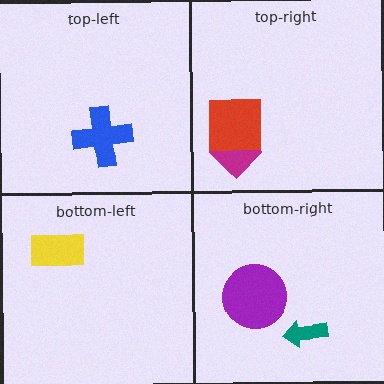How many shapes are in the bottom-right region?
2.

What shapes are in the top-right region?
The magenta diamond, the red square.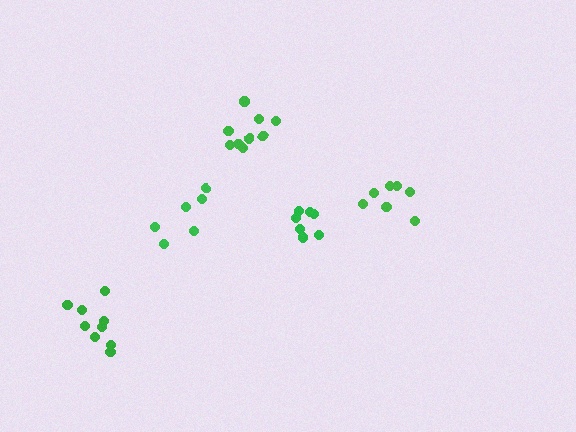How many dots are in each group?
Group 1: 7 dots, Group 2: 7 dots, Group 3: 9 dots, Group 4: 6 dots, Group 5: 9 dots (38 total).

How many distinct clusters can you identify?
There are 5 distinct clusters.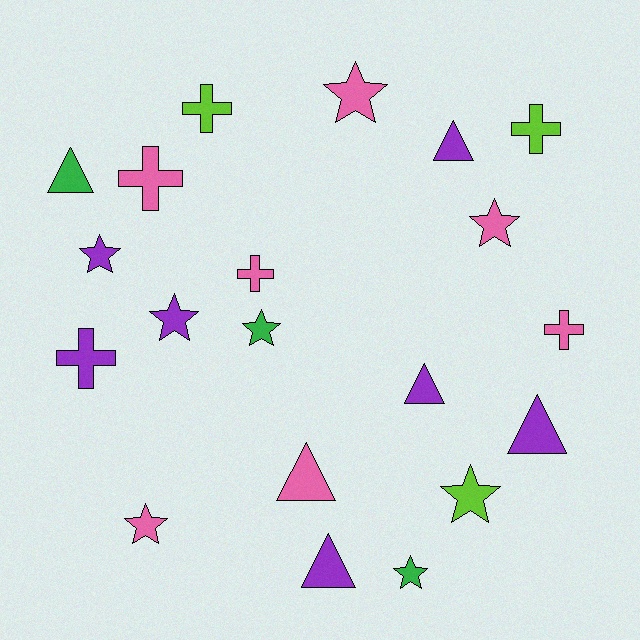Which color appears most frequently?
Purple, with 7 objects.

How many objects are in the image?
There are 20 objects.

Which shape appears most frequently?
Star, with 8 objects.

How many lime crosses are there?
There are 2 lime crosses.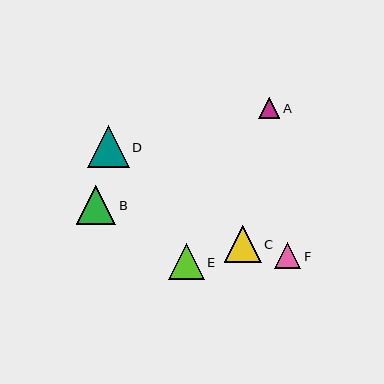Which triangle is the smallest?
Triangle A is the smallest with a size of approximately 21 pixels.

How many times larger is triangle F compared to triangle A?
Triangle F is approximately 1.2 times the size of triangle A.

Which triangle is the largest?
Triangle D is the largest with a size of approximately 42 pixels.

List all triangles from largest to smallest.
From largest to smallest: D, B, C, E, F, A.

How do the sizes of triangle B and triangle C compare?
Triangle B and triangle C are approximately the same size.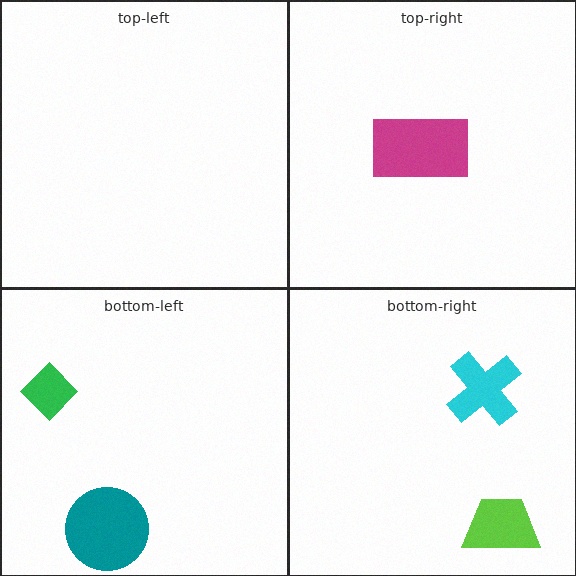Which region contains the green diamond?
The bottom-left region.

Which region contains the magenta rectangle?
The top-right region.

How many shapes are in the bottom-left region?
2.